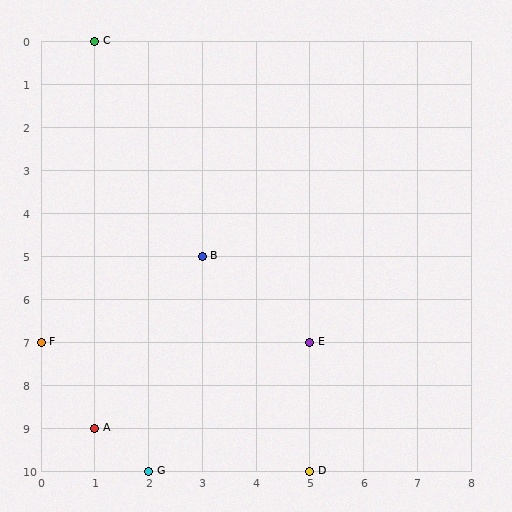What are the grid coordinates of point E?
Point E is at grid coordinates (5, 7).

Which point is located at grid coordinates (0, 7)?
Point F is at (0, 7).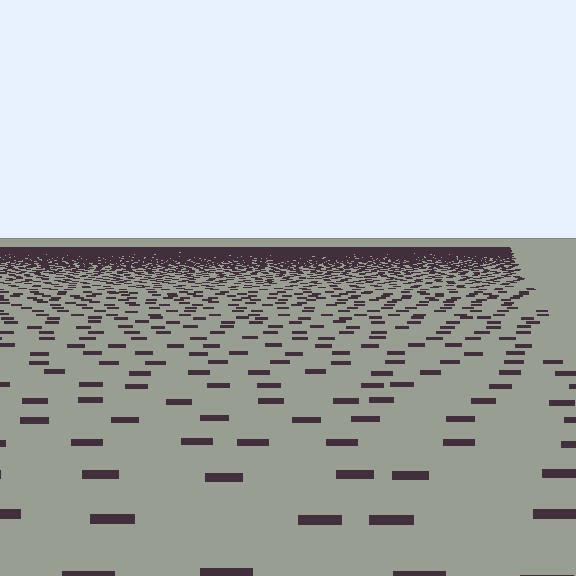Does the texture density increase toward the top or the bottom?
Density increases toward the top.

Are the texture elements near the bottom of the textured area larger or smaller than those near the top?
Larger. Near the bottom, elements are closer to the viewer and appear at a bigger on-screen size.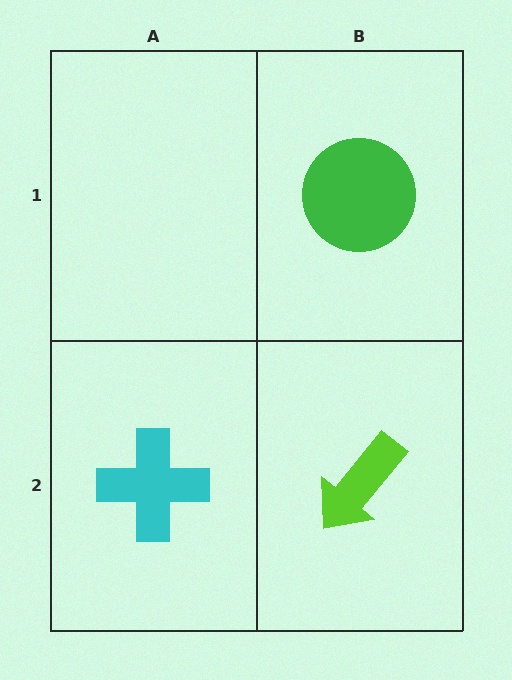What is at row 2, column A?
A cyan cross.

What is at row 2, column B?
A lime arrow.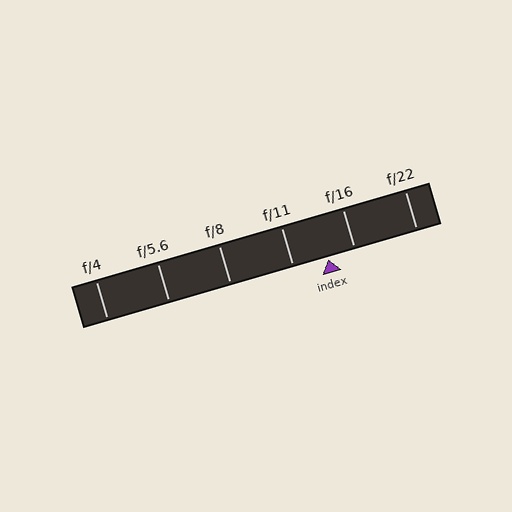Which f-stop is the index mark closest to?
The index mark is closest to f/16.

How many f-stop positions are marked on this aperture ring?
There are 6 f-stop positions marked.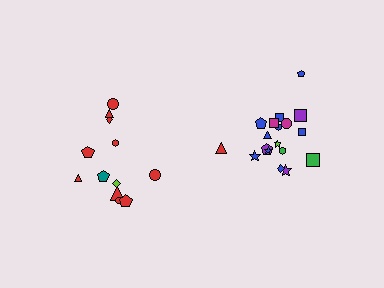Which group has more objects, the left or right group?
The right group.